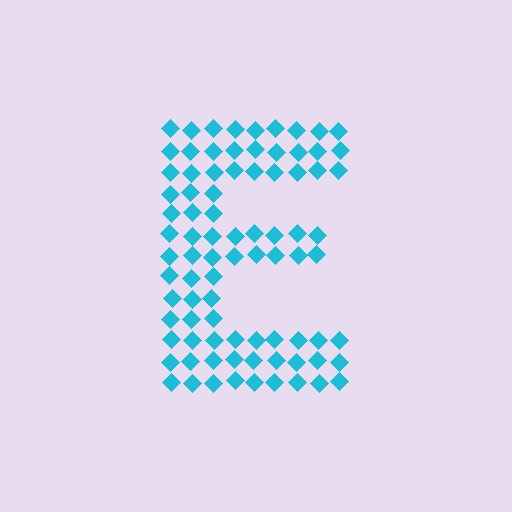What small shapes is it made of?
It is made of small diamonds.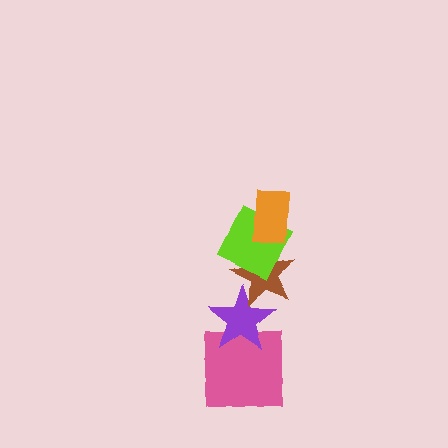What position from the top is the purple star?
The purple star is 4th from the top.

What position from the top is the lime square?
The lime square is 2nd from the top.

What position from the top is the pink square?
The pink square is 5th from the top.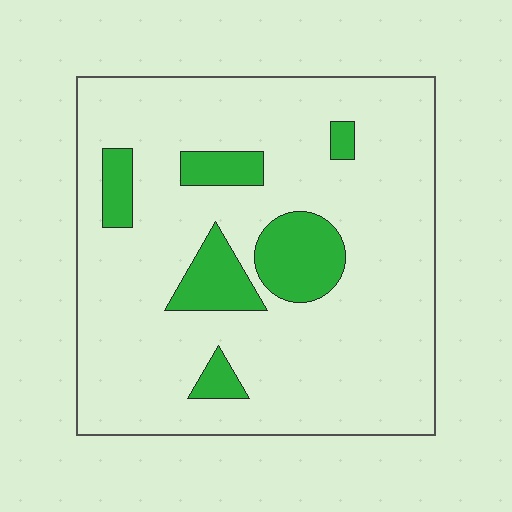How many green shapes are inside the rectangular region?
6.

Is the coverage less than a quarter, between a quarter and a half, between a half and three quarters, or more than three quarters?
Less than a quarter.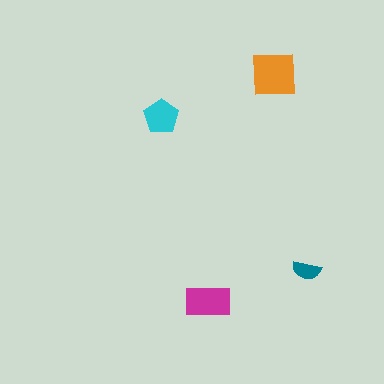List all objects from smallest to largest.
The teal semicircle, the cyan pentagon, the magenta rectangle, the orange square.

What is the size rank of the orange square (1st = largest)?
1st.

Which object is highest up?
The orange square is topmost.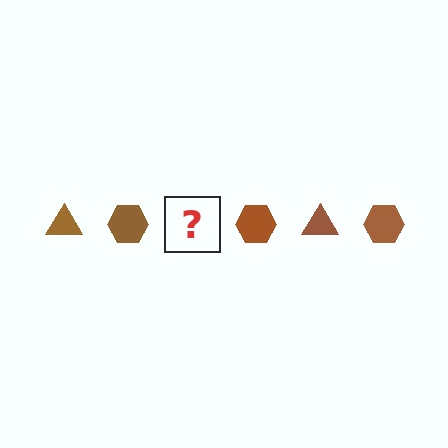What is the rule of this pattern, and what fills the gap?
The rule is that the pattern cycles through triangle, hexagon shapes in brown. The gap should be filled with a brown triangle.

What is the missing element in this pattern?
The missing element is a brown triangle.